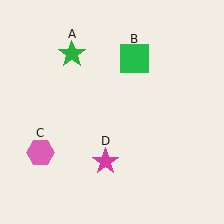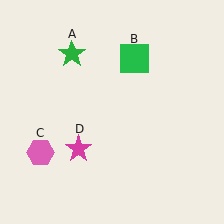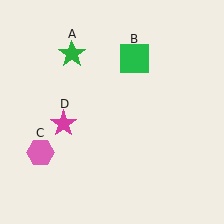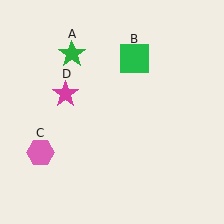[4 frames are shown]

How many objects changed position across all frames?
1 object changed position: magenta star (object D).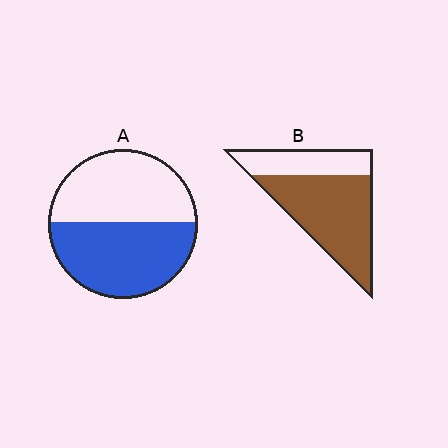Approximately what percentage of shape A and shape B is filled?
A is approximately 50% and B is approximately 70%.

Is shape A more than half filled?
Roughly half.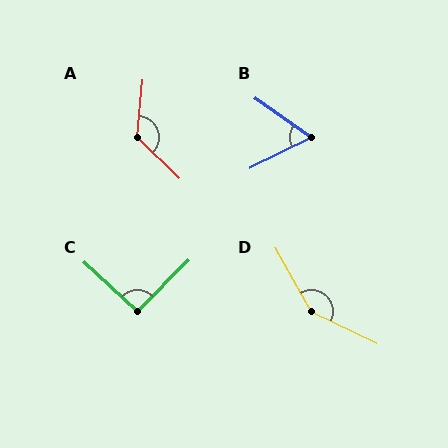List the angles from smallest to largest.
B (62°), C (92°), A (129°), D (145°).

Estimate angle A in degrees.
Approximately 129 degrees.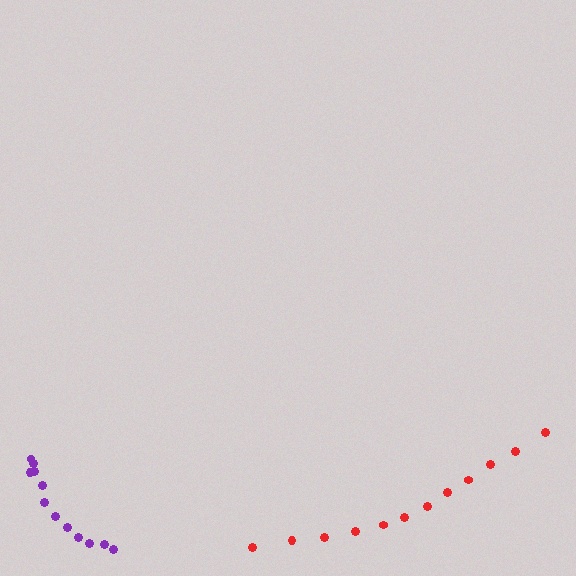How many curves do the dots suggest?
There are 2 distinct paths.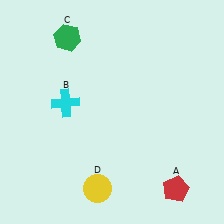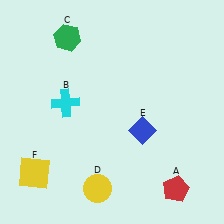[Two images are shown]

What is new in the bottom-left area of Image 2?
A yellow square (F) was added in the bottom-left area of Image 2.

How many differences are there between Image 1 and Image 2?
There are 2 differences between the two images.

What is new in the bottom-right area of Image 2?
A blue diamond (E) was added in the bottom-right area of Image 2.